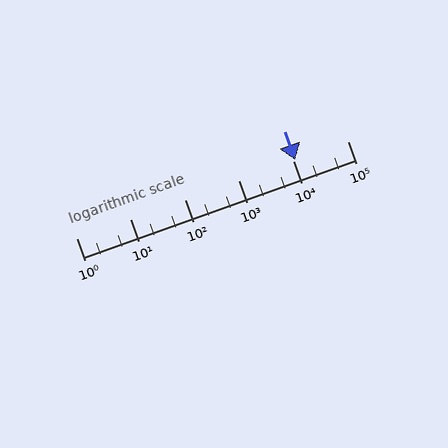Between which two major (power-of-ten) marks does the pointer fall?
The pointer is between 10000 and 100000.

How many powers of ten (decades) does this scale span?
The scale spans 5 decades, from 1 to 100000.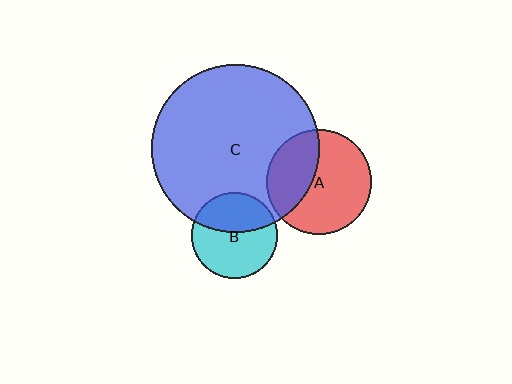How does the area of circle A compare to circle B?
Approximately 1.5 times.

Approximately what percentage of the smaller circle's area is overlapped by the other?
Approximately 40%.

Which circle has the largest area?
Circle C (blue).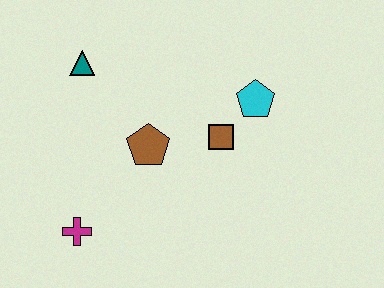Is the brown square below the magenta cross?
No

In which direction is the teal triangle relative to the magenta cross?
The teal triangle is above the magenta cross.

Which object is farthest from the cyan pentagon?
The magenta cross is farthest from the cyan pentagon.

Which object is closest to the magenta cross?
The brown pentagon is closest to the magenta cross.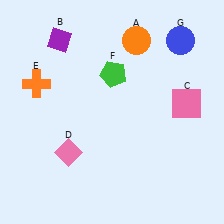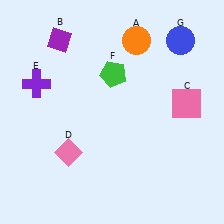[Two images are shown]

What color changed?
The cross (E) changed from orange in Image 1 to purple in Image 2.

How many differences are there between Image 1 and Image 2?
There is 1 difference between the two images.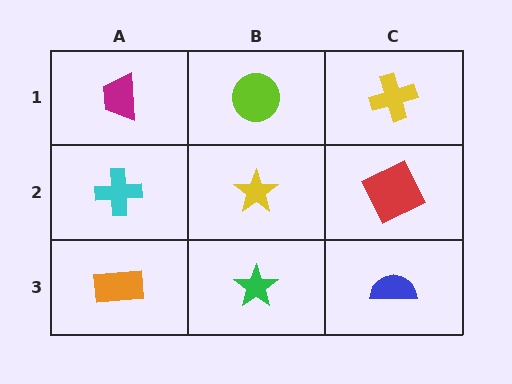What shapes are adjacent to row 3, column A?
A cyan cross (row 2, column A), a green star (row 3, column B).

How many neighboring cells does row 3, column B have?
3.